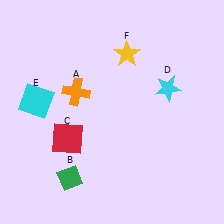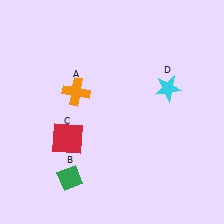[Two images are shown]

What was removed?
The cyan square (E), the yellow star (F) were removed in Image 2.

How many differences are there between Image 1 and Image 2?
There are 2 differences between the two images.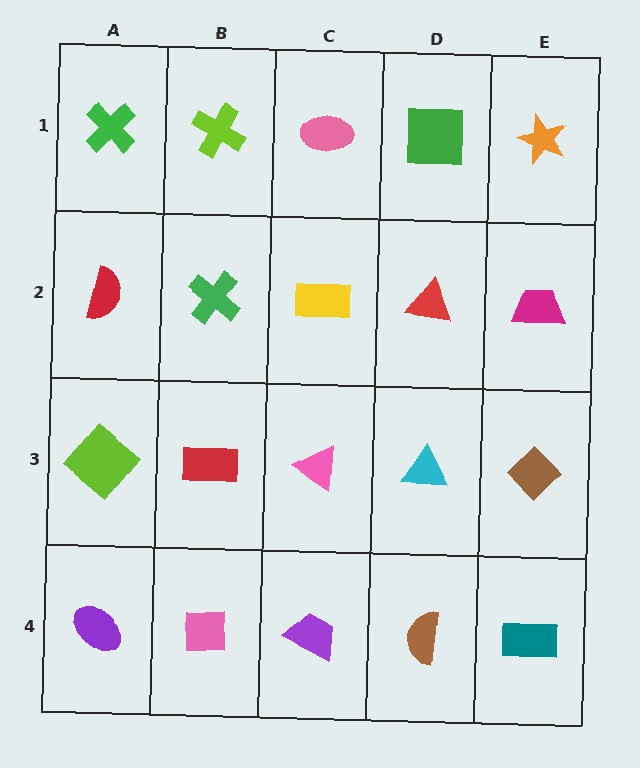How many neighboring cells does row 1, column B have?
3.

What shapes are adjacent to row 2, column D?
A green square (row 1, column D), a cyan triangle (row 3, column D), a yellow rectangle (row 2, column C), a magenta trapezoid (row 2, column E).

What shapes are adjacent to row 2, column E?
An orange star (row 1, column E), a brown diamond (row 3, column E), a red triangle (row 2, column D).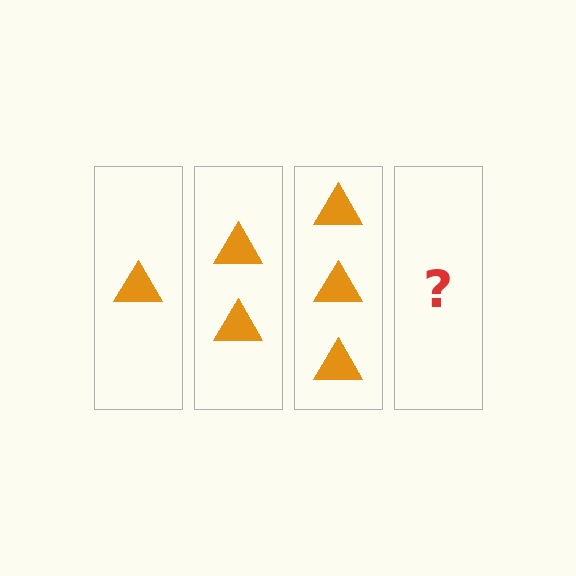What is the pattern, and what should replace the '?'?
The pattern is that each step adds one more triangle. The '?' should be 4 triangles.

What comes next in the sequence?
The next element should be 4 triangles.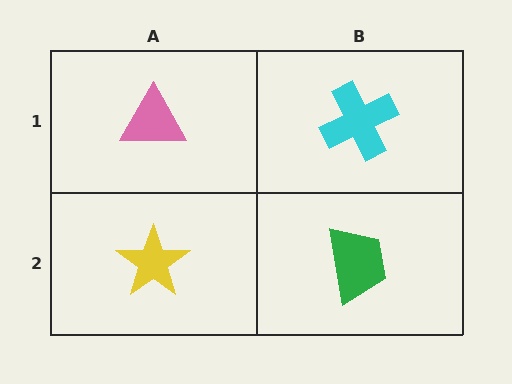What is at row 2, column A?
A yellow star.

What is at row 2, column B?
A green trapezoid.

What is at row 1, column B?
A cyan cross.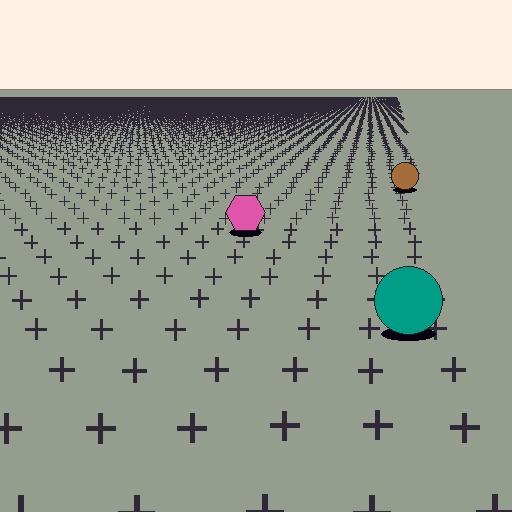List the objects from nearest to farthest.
From nearest to farthest: the teal circle, the pink hexagon, the brown circle.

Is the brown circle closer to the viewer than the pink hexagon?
No. The pink hexagon is closer — you can tell from the texture gradient: the ground texture is coarser near it.